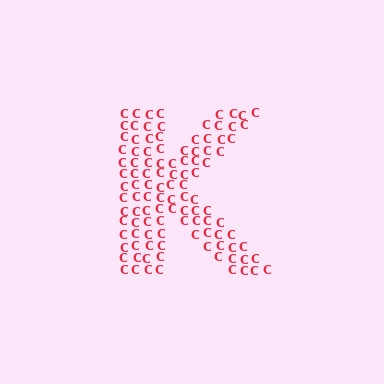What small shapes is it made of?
It is made of small letter C's.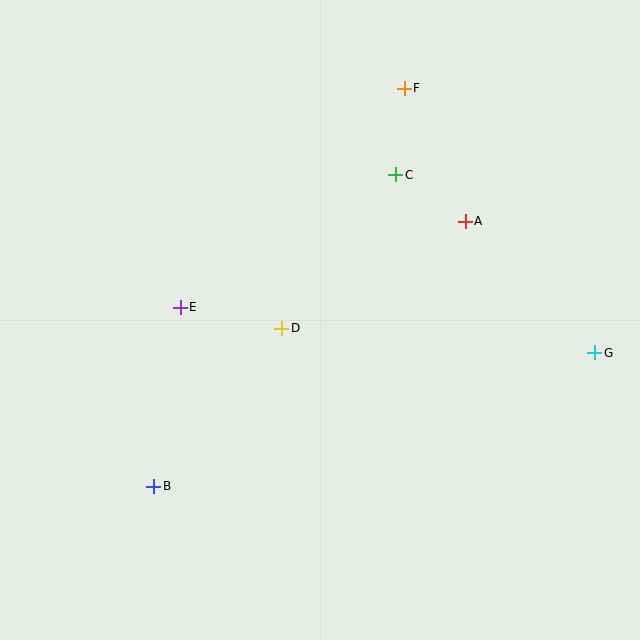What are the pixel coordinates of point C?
Point C is at (396, 175).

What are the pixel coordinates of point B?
Point B is at (154, 486).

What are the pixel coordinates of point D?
Point D is at (282, 328).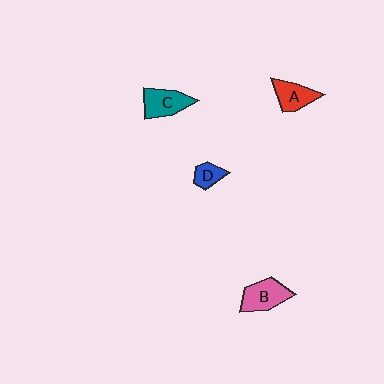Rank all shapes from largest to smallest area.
From largest to smallest: B (pink), C (teal), A (red), D (blue).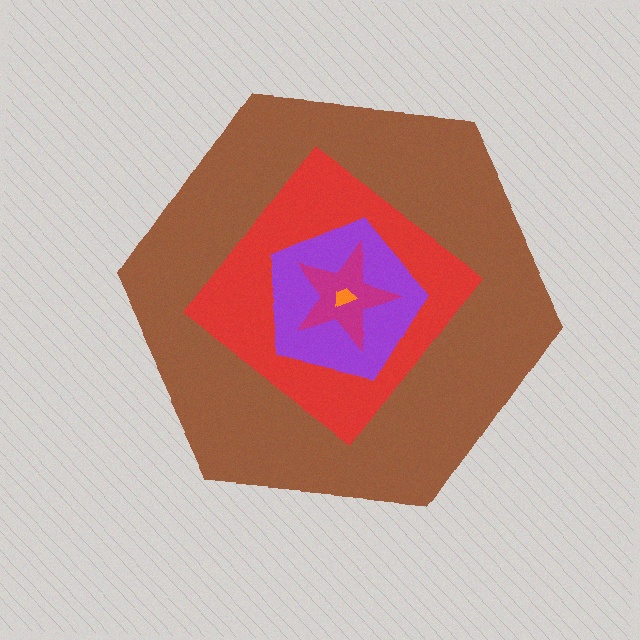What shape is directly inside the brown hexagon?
The red diamond.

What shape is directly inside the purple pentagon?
The magenta star.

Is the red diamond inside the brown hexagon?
Yes.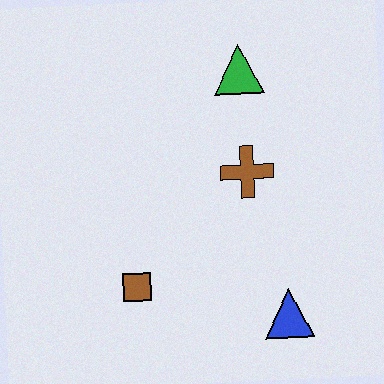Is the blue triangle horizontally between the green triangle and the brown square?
No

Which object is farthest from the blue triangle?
The green triangle is farthest from the blue triangle.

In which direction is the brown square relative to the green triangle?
The brown square is below the green triangle.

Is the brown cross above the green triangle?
No